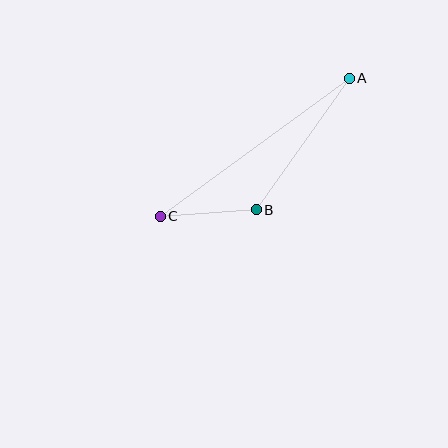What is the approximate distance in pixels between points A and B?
The distance between A and B is approximately 161 pixels.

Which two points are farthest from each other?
Points A and C are farthest from each other.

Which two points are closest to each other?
Points B and C are closest to each other.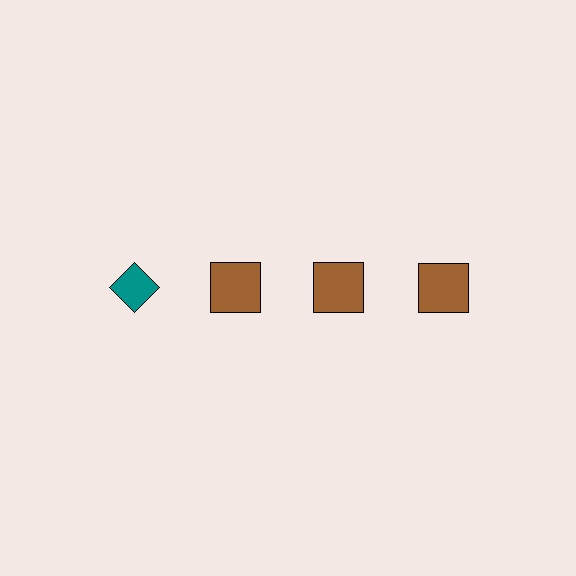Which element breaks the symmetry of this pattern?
The teal diamond in the top row, leftmost column breaks the symmetry. All other shapes are brown squares.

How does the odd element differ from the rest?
It differs in both color (teal instead of brown) and shape (diamond instead of square).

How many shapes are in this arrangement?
There are 4 shapes arranged in a grid pattern.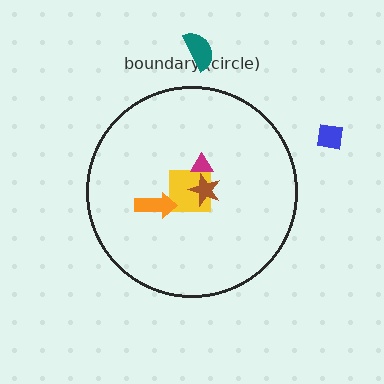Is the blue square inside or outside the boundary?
Outside.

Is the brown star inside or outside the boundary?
Inside.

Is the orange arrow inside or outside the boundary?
Inside.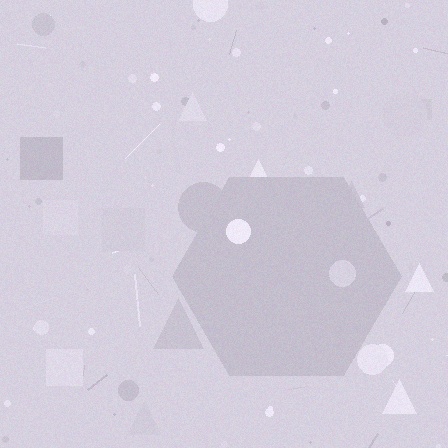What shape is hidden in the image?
A hexagon is hidden in the image.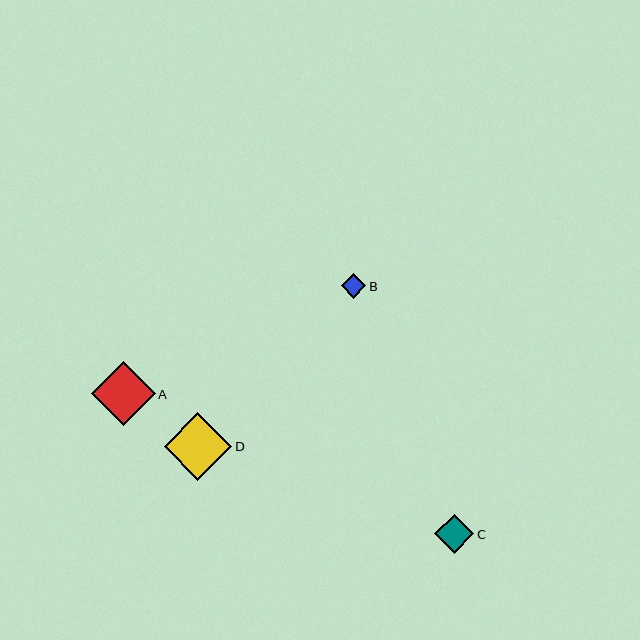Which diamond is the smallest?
Diamond B is the smallest with a size of approximately 24 pixels.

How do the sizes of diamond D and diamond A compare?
Diamond D and diamond A are approximately the same size.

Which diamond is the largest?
Diamond D is the largest with a size of approximately 68 pixels.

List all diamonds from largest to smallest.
From largest to smallest: D, A, C, B.